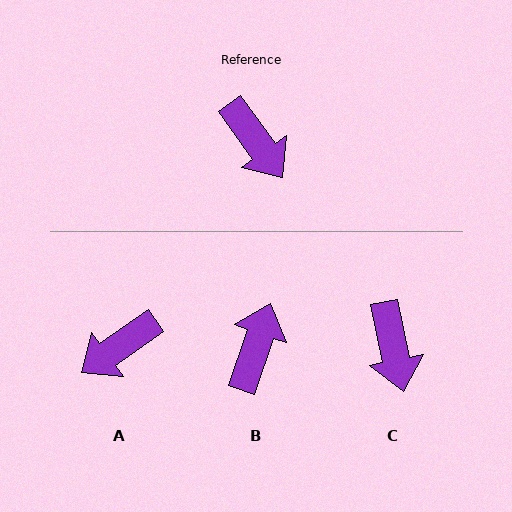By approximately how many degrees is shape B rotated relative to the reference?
Approximately 125 degrees counter-clockwise.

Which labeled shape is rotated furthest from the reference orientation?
B, about 125 degrees away.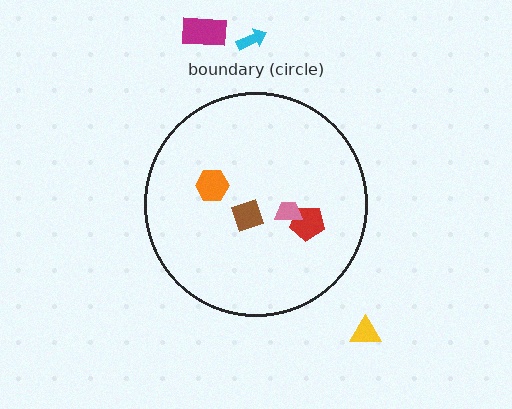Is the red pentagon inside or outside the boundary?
Inside.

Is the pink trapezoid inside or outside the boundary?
Inside.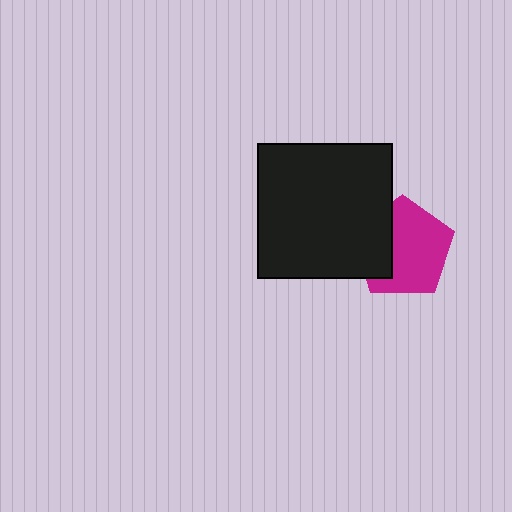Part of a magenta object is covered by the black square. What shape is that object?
It is a pentagon.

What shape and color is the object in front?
The object in front is a black square.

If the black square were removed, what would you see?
You would see the complete magenta pentagon.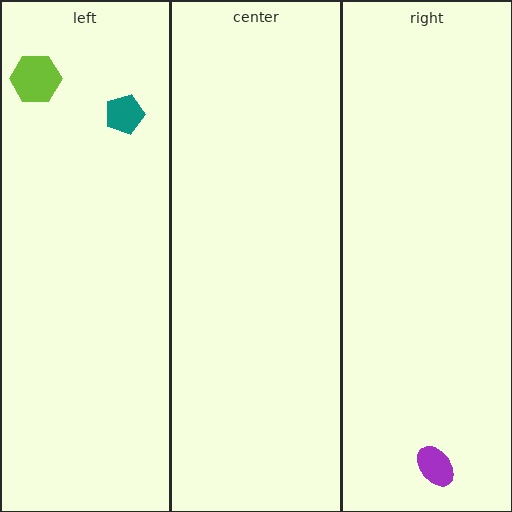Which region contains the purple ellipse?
The right region.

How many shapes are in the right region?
1.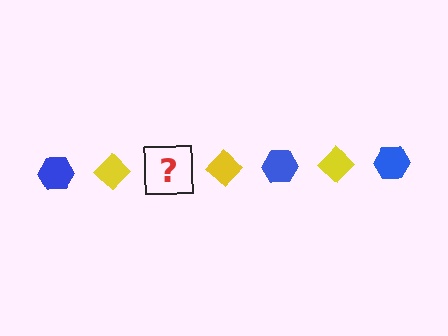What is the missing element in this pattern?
The missing element is a blue hexagon.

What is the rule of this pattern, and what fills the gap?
The rule is that the pattern alternates between blue hexagon and yellow diamond. The gap should be filled with a blue hexagon.